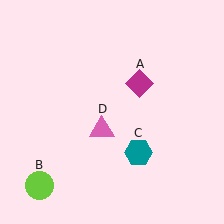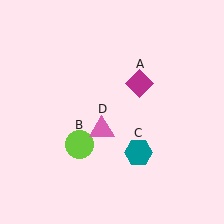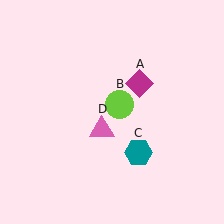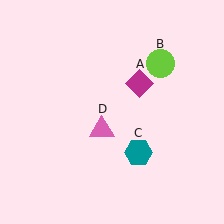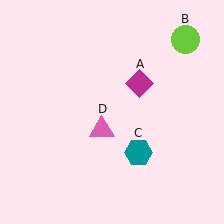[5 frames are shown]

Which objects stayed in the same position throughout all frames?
Magenta diamond (object A) and teal hexagon (object C) and pink triangle (object D) remained stationary.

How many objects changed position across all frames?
1 object changed position: lime circle (object B).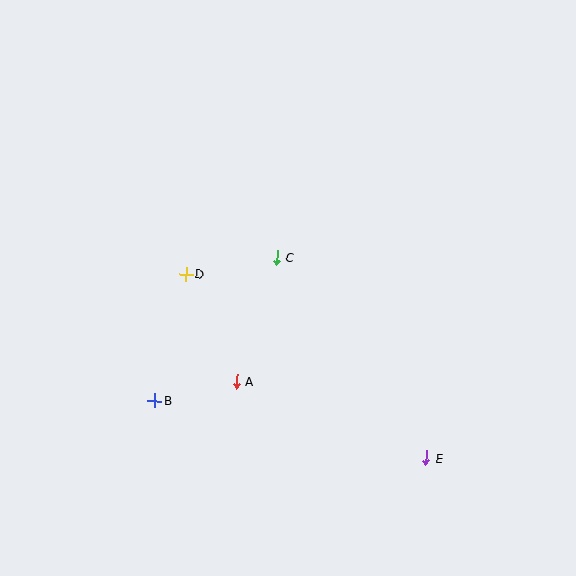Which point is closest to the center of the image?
Point C at (277, 258) is closest to the center.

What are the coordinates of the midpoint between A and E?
The midpoint between A and E is at (331, 420).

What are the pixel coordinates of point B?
Point B is at (155, 401).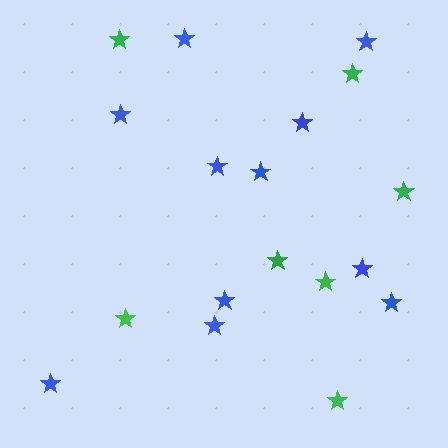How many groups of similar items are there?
There are 2 groups: one group of blue stars (11) and one group of green stars (7).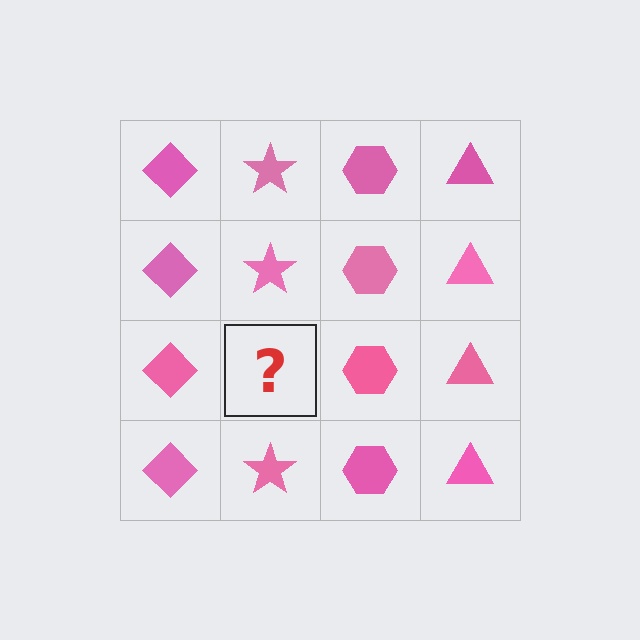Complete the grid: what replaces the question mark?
The question mark should be replaced with a pink star.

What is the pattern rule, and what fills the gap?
The rule is that each column has a consistent shape. The gap should be filled with a pink star.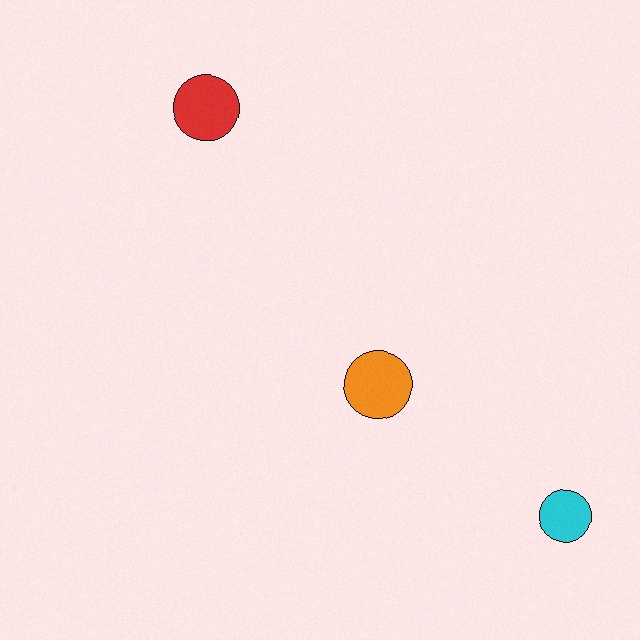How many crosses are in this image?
There are no crosses.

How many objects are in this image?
There are 3 objects.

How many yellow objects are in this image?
There are no yellow objects.